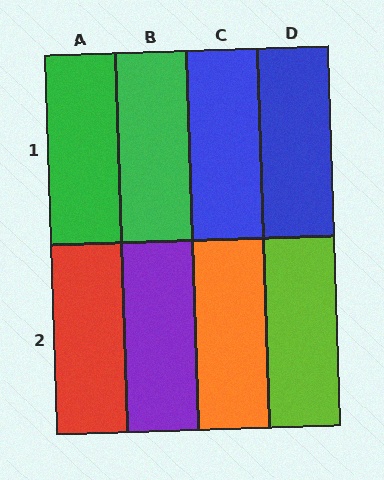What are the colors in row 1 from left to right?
Green, green, blue, blue.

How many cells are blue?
2 cells are blue.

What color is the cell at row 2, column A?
Red.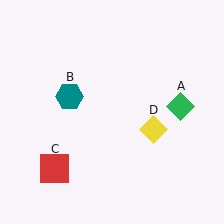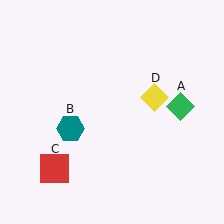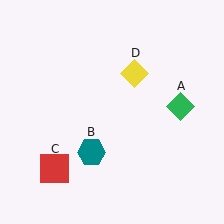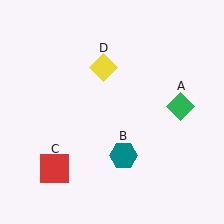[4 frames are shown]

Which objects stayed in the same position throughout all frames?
Green diamond (object A) and red square (object C) remained stationary.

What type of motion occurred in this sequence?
The teal hexagon (object B), yellow diamond (object D) rotated counterclockwise around the center of the scene.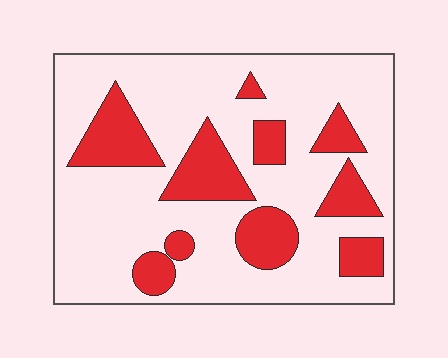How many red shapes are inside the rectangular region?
10.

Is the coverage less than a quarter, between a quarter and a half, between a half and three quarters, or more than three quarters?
Between a quarter and a half.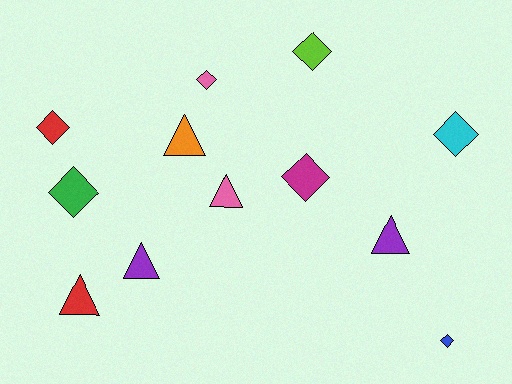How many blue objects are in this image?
There is 1 blue object.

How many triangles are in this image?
There are 5 triangles.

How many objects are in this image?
There are 12 objects.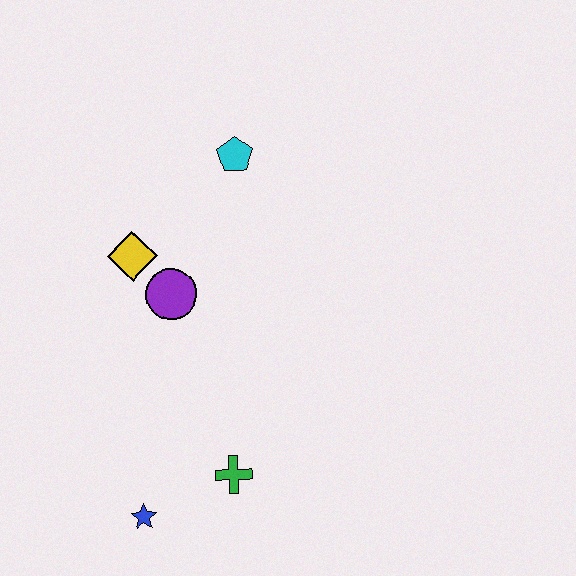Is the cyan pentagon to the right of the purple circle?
Yes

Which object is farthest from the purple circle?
The blue star is farthest from the purple circle.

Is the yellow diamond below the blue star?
No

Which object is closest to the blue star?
The green cross is closest to the blue star.